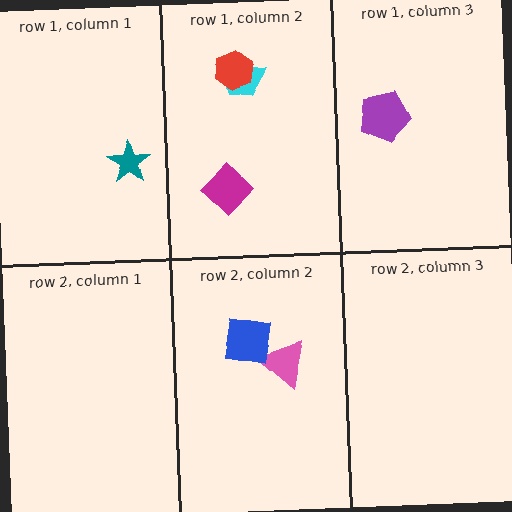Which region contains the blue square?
The row 2, column 2 region.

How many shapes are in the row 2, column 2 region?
2.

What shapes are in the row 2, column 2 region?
The pink triangle, the blue square.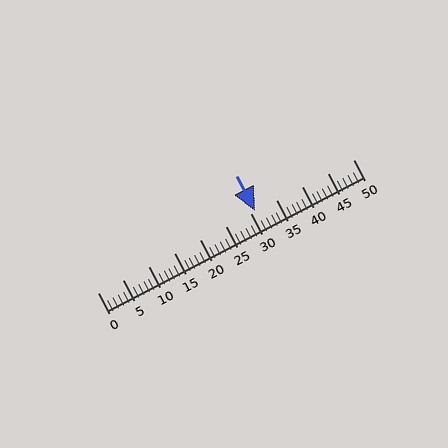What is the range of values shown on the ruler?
The ruler shows values from 0 to 50.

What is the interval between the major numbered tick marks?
The major tick marks are spaced 5 units apart.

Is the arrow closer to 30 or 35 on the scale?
The arrow is closer to 30.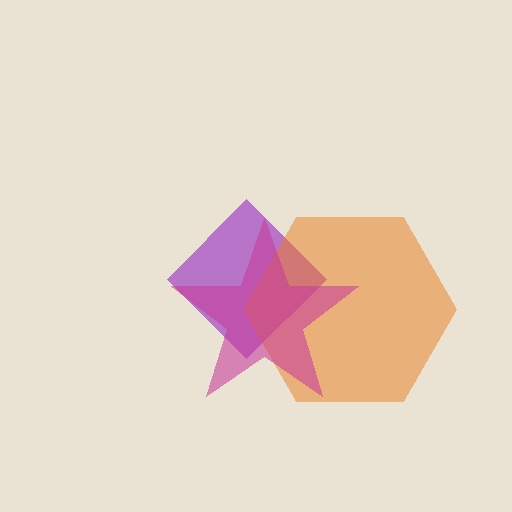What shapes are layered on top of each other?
The layered shapes are: a purple diamond, an orange hexagon, a magenta star.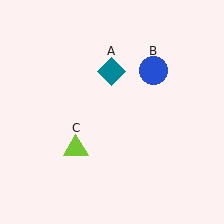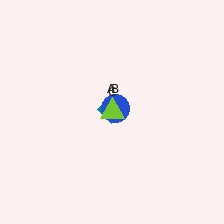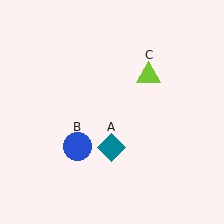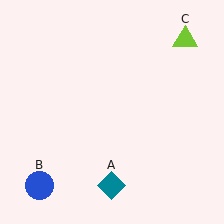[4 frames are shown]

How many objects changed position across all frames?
3 objects changed position: teal diamond (object A), blue circle (object B), lime triangle (object C).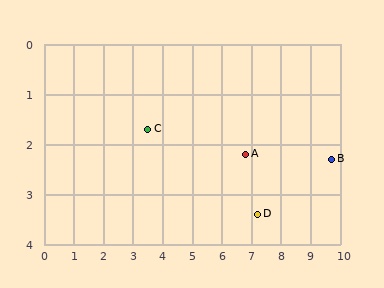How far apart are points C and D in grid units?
Points C and D are about 4.1 grid units apart.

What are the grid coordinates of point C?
Point C is at approximately (3.5, 1.7).